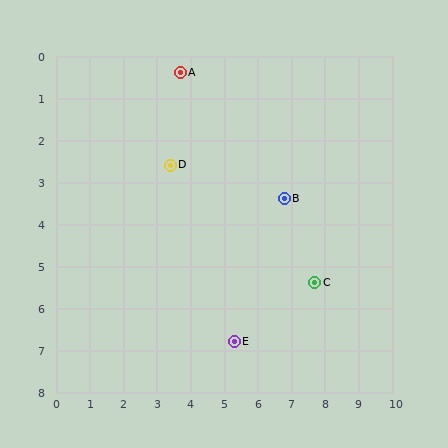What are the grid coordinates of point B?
Point B is at approximately (6.8, 3.4).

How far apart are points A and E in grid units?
Points A and E are about 6.6 grid units apart.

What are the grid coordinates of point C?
Point C is at approximately (7.7, 5.4).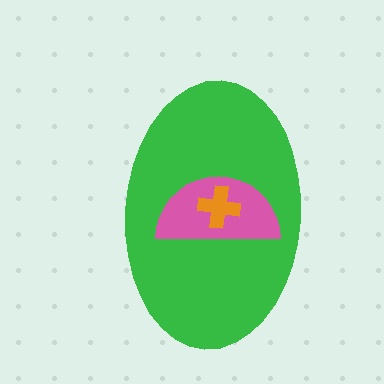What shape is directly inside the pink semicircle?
The orange cross.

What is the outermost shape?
The green ellipse.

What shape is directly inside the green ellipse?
The pink semicircle.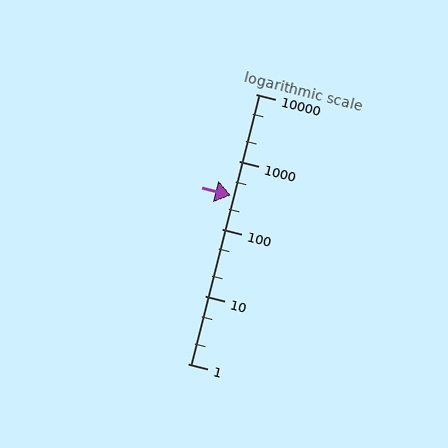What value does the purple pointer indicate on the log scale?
The pointer indicates approximately 310.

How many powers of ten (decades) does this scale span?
The scale spans 4 decades, from 1 to 10000.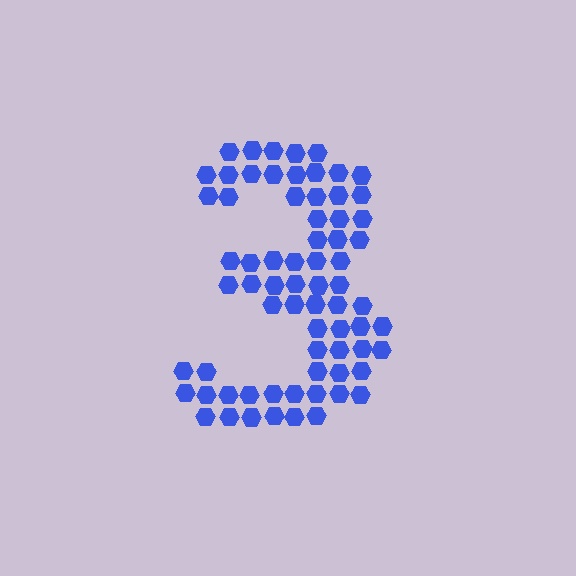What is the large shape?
The large shape is the digit 3.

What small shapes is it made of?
It is made of small hexagons.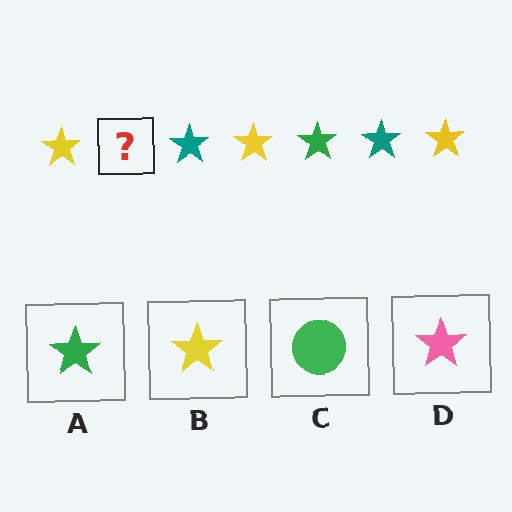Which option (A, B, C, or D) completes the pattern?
A.